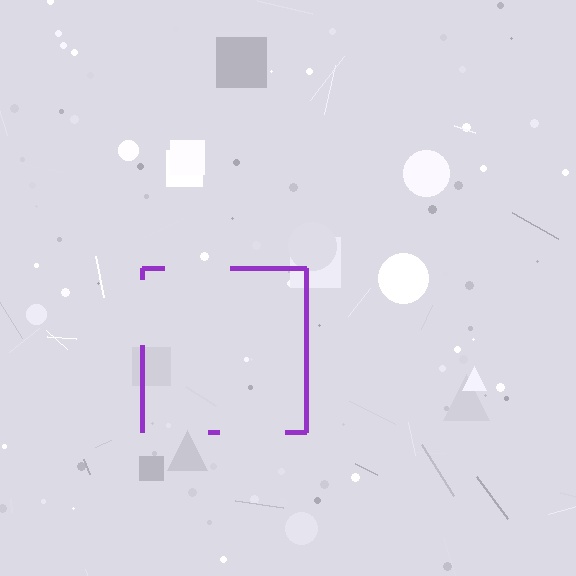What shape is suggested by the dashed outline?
The dashed outline suggests a square.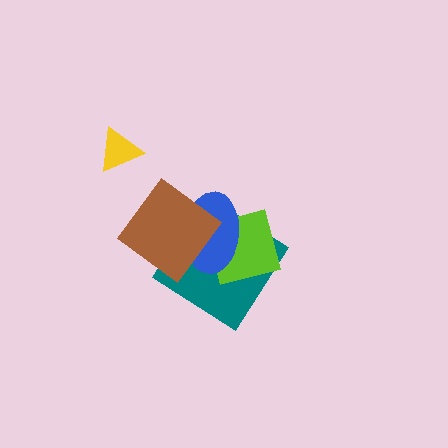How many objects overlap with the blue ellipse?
3 objects overlap with the blue ellipse.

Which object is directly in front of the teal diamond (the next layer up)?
The lime square is directly in front of the teal diamond.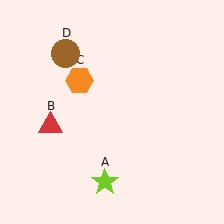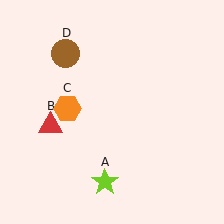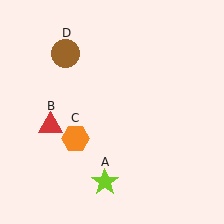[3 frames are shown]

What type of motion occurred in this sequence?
The orange hexagon (object C) rotated counterclockwise around the center of the scene.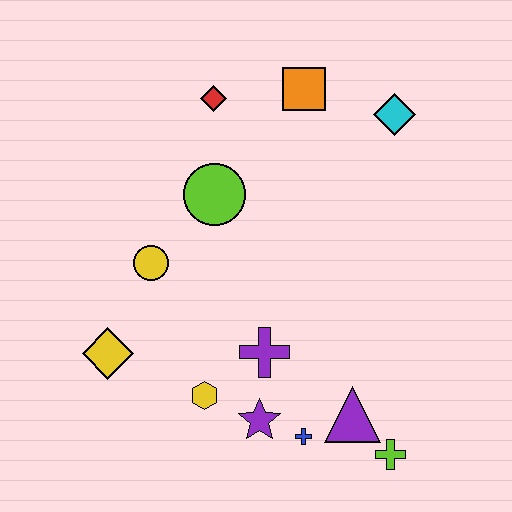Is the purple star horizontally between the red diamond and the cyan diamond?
Yes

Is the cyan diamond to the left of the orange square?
No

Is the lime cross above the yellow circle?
No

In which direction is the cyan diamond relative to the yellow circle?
The cyan diamond is to the right of the yellow circle.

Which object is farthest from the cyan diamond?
The yellow diamond is farthest from the cyan diamond.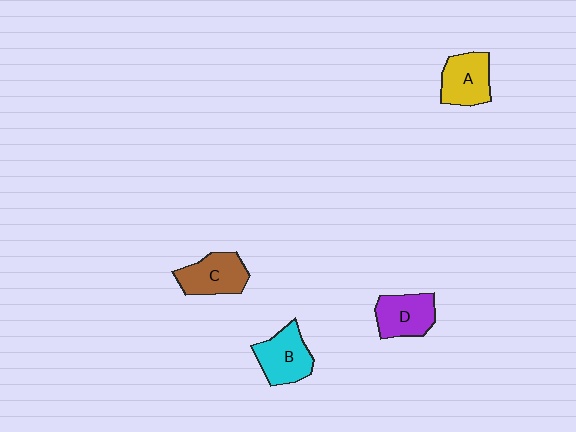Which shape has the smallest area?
Shape D (purple).